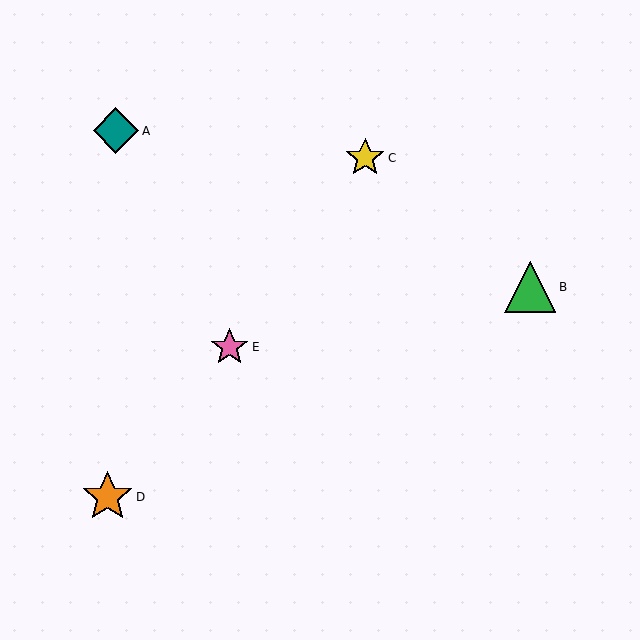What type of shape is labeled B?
Shape B is a green triangle.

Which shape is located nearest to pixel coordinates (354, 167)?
The yellow star (labeled C) at (365, 158) is nearest to that location.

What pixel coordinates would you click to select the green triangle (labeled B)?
Click at (530, 287) to select the green triangle B.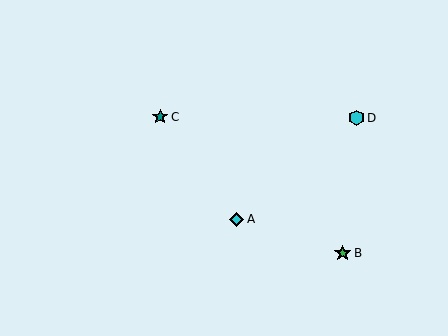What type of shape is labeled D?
Shape D is a cyan hexagon.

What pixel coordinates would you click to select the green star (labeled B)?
Click at (343, 253) to select the green star B.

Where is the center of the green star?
The center of the green star is at (343, 253).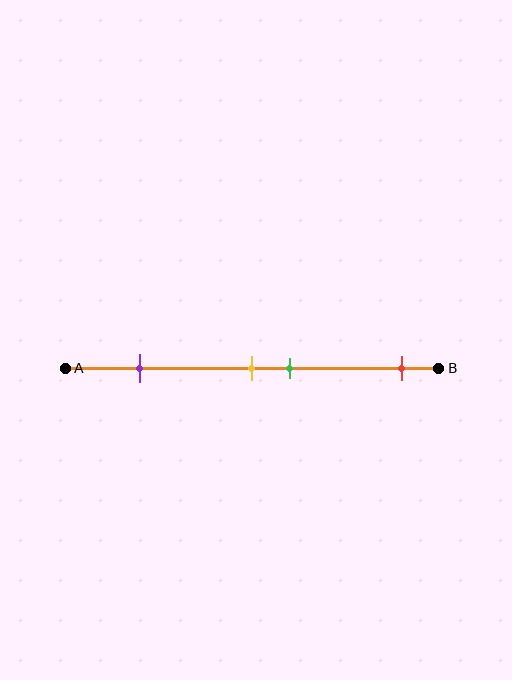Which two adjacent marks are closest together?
The yellow and green marks are the closest adjacent pair.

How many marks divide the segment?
There are 4 marks dividing the segment.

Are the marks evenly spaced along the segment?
No, the marks are not evenly spaced.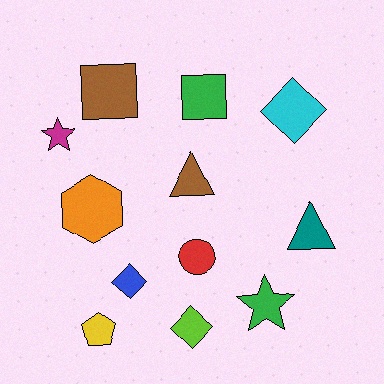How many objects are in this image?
There are 12 objects.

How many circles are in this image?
There is 1 circle.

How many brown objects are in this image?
There are 2 brown objects.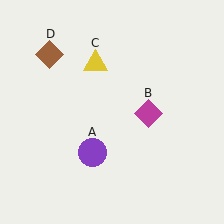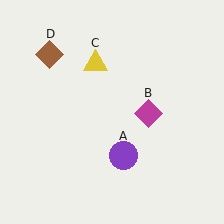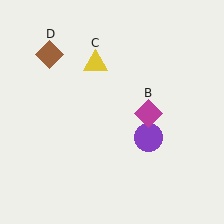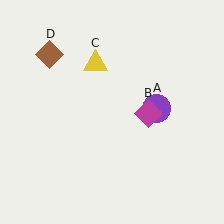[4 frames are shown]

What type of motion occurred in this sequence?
The purple circle (object A) rotated counterclockwise around the center of the scene.